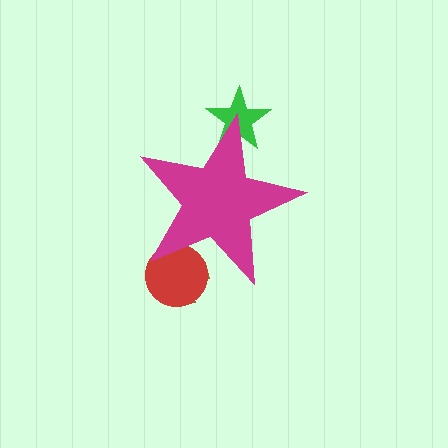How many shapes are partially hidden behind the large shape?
3 shapes are partially hidden.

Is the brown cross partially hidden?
Yes, the brown cross is partially hidden behind the magenta star.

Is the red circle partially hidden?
Yes, the red circle is partially hidden behind the magenta star.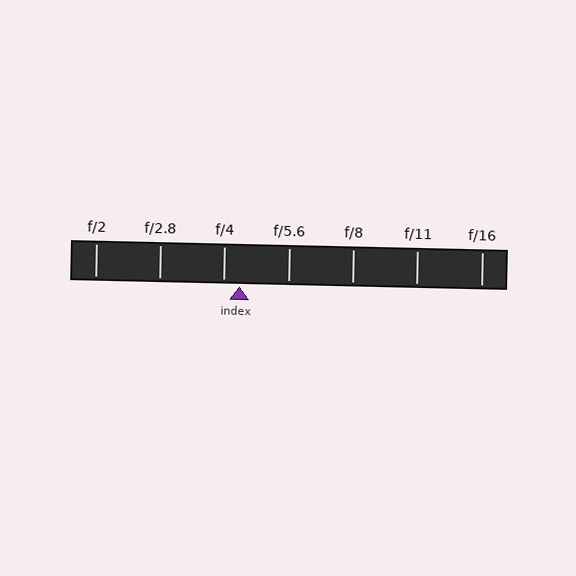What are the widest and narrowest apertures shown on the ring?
The widest aperture shown is f/2 and the narrowest is f/16.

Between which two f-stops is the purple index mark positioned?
The index mark is between f/4 and f/5.6.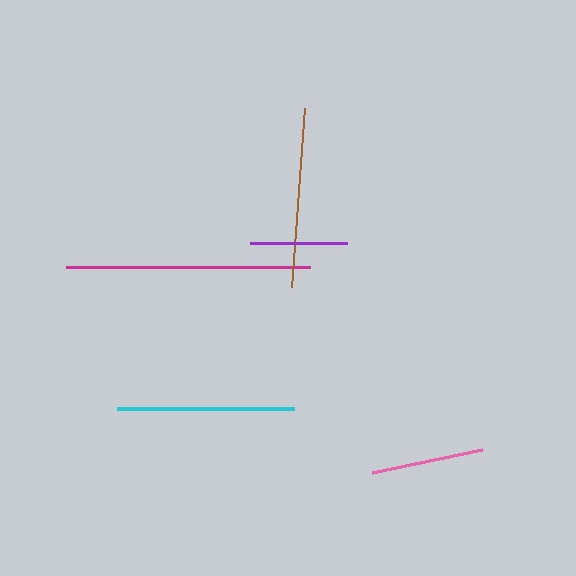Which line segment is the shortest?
The purple line is the shortest at approximately 97 pixels.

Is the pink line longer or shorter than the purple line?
The pink line is longer than the purple line.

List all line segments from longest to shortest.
From longest to shortest: magenta, brown, cyan, pink, purple.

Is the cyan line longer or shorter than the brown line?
The brown line is longer than the cyan line.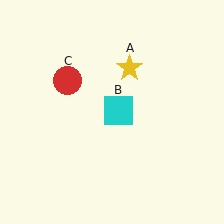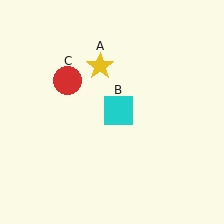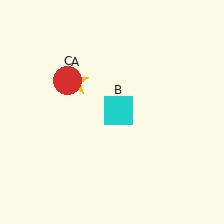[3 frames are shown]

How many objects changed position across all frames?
1 object changed position: yellow star (object A).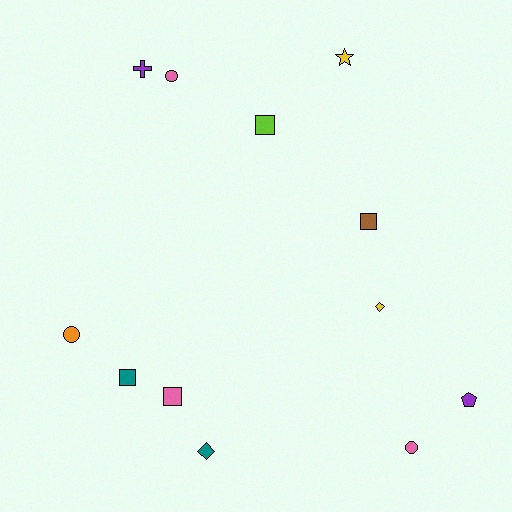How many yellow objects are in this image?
There are 2 yellow objects.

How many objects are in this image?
There are 12 objects.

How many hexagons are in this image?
There are no hexagons.